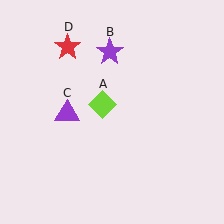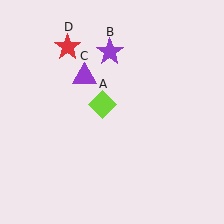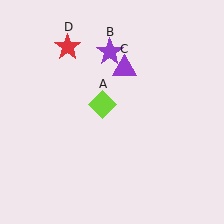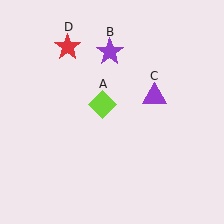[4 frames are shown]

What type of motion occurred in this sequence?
The purple triangle (object C) rotated clockwise around the center of the scene.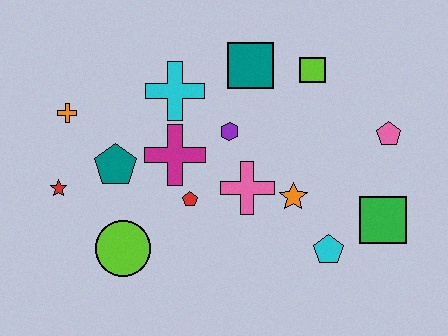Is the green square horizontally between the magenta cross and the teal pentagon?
No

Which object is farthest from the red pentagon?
The pink pentagon is farthest from the red pentagon.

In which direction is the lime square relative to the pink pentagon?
The lime square is to the left of the pink pentagon.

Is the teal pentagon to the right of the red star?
Yes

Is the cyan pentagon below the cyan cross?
Yes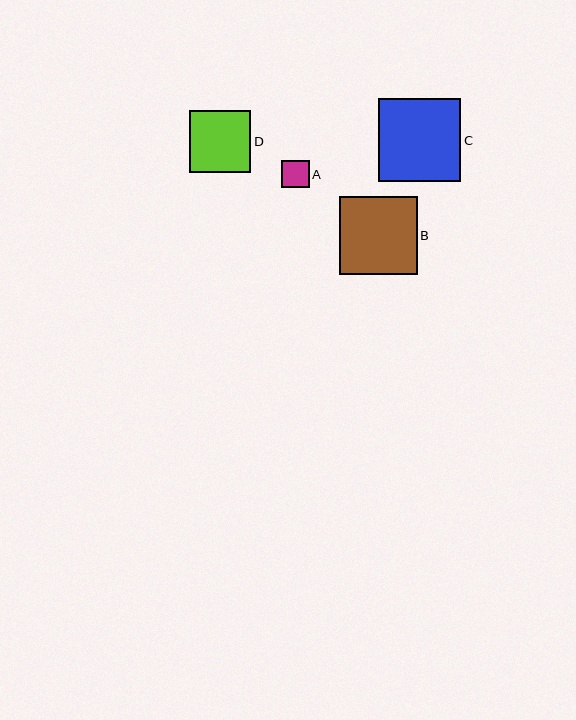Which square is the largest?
Square C is the largest with a size of approximately 83 pixels.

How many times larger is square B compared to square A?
Square B is approximately 2.9 times the size of square A.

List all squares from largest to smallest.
From largest to smallest: C, B, D, A.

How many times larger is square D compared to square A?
Square D is approximately 2.2 times the size of square A.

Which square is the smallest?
Square A is the smallest with a size of approximately 27 pixels.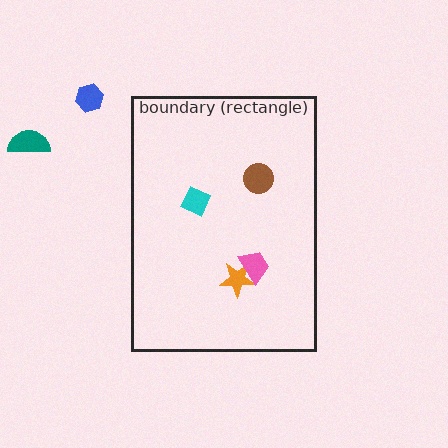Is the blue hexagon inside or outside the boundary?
Outside.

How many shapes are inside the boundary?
4 inside, 2 outside.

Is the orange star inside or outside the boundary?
Inside.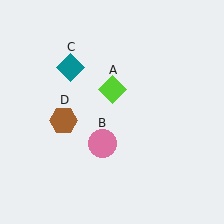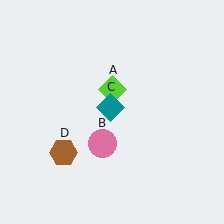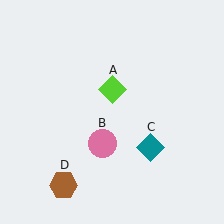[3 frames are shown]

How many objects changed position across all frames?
2 objects changed position: teal diamond (object C), brown hexagon (object D).